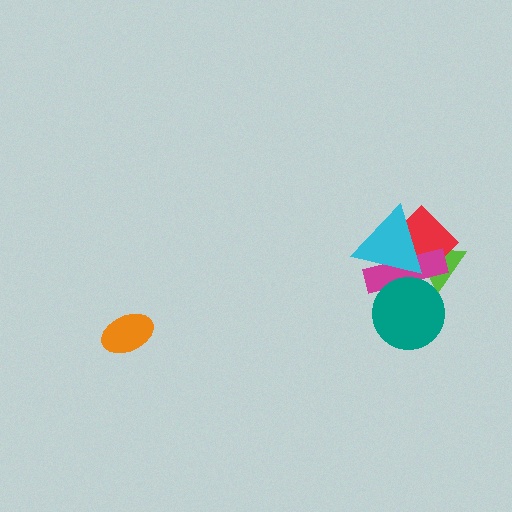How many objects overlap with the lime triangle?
4 objects overlap with the lime triangle.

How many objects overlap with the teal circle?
2 objects overlap with the teal circle.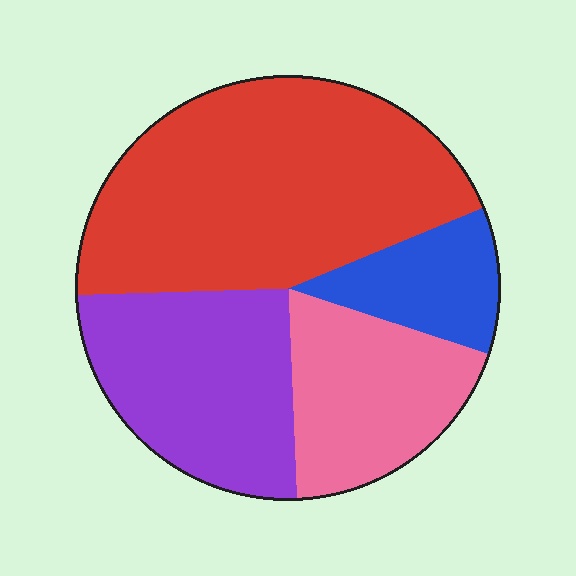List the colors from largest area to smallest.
From largest to smallest: red, purple, pink, blue.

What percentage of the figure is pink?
Pink takes up about one fifth (1/5) of the figure.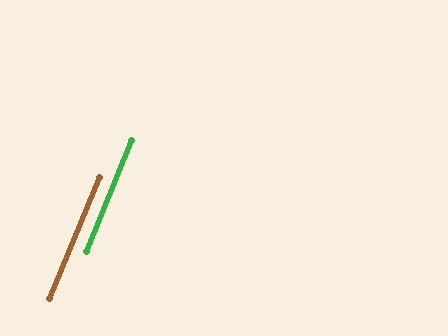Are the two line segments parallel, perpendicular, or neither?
Parallel — their directions differ by only 0.5°.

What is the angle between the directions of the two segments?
Approximately 1 degree.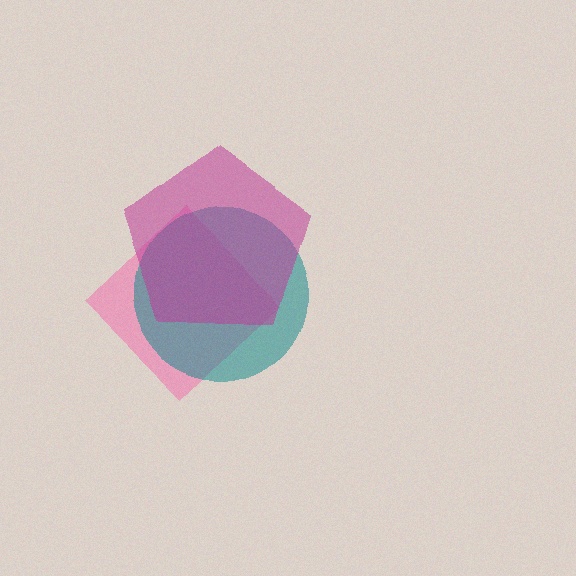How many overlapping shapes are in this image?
There are 3 overlapping shapes in the image.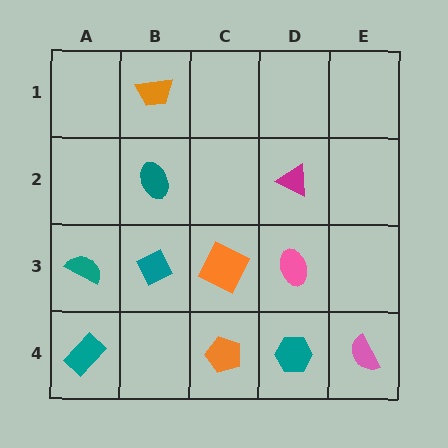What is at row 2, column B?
A teal ellipse.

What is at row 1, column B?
An orange trapezoid.